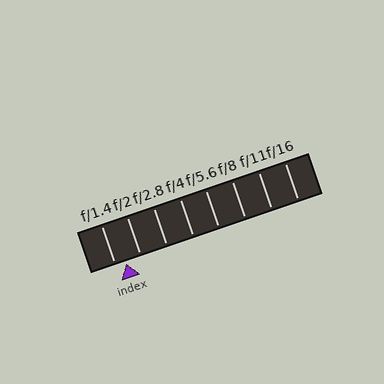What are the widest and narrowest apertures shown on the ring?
The widest aperture shown is f/1.4 and the narrowest is f/16.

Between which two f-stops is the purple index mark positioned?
The index mark is between f/1.4 and f/2.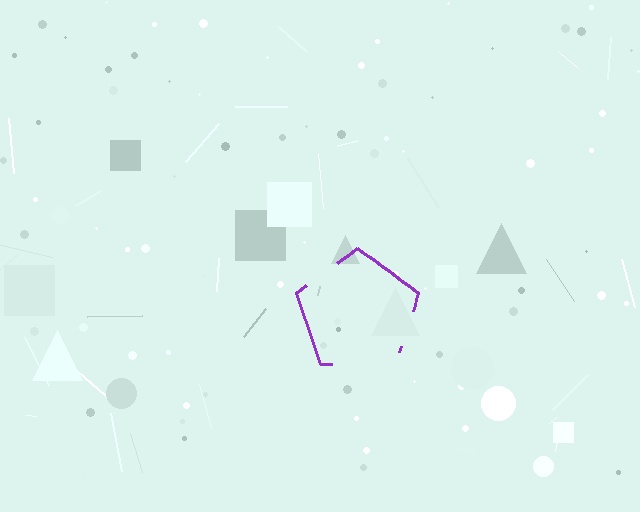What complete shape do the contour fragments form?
The contour fragments form a pentagon.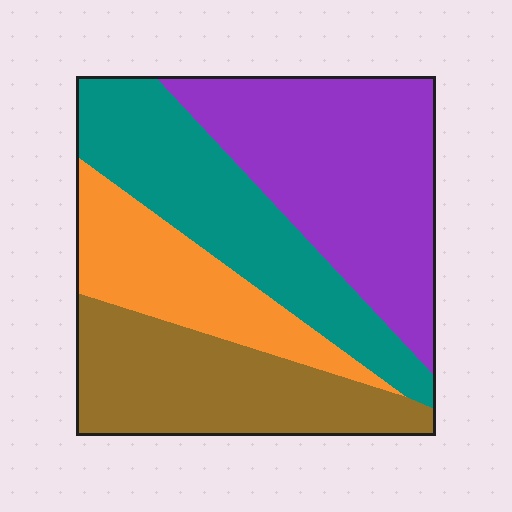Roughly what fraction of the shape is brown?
Brown takes up about one quarter (1/4) of the shape.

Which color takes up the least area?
Orange, at roughly 15%.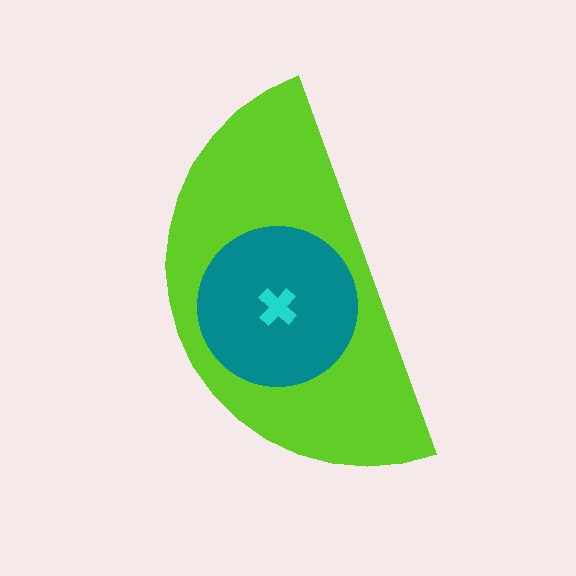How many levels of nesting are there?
3.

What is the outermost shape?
The lime semicircle.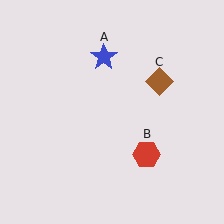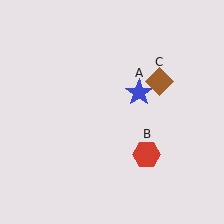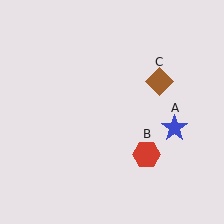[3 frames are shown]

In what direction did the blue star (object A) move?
The blue star (object A) moved down and to the right.